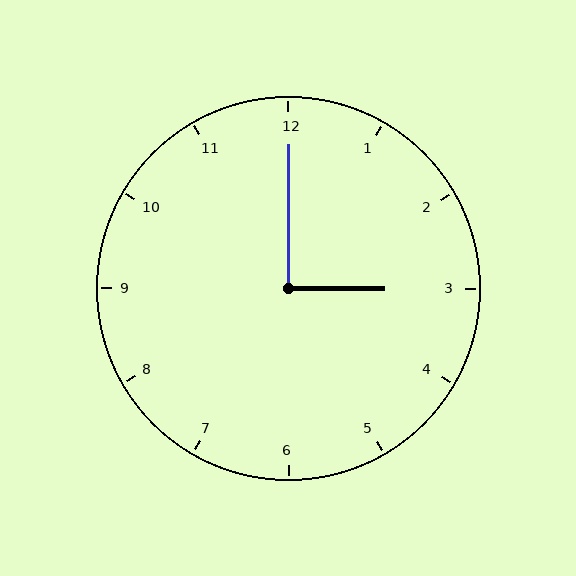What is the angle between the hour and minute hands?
Approximately 90 degrees.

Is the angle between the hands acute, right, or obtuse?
It is right.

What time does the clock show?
3:00.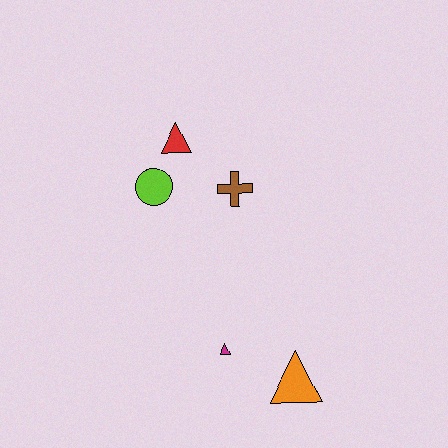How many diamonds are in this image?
There are no diamonds.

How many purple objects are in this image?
There are no purple objects.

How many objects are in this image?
There are 5 objects.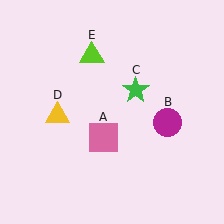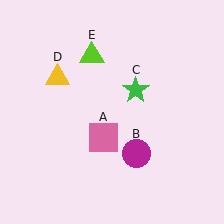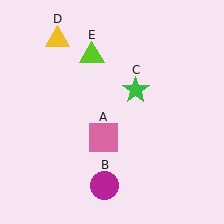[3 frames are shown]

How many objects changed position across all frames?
2 objects changed position: magenta circle (object B), yellow triangle (object D).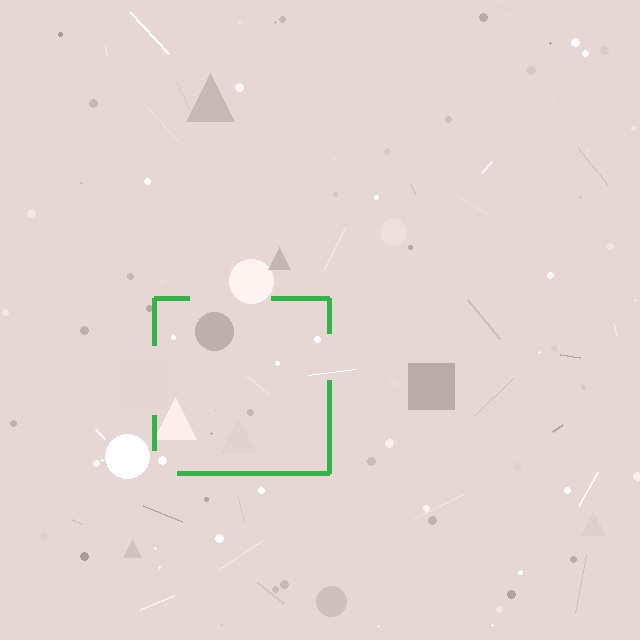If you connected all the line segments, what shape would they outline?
They would outline a square.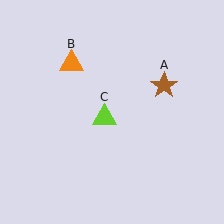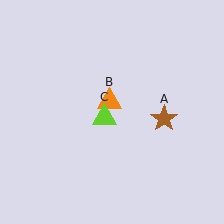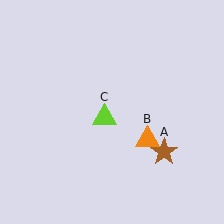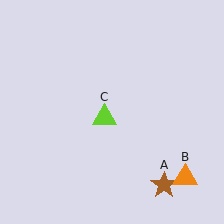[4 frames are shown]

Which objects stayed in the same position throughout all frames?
Lime triangle (object C) remained stationary.